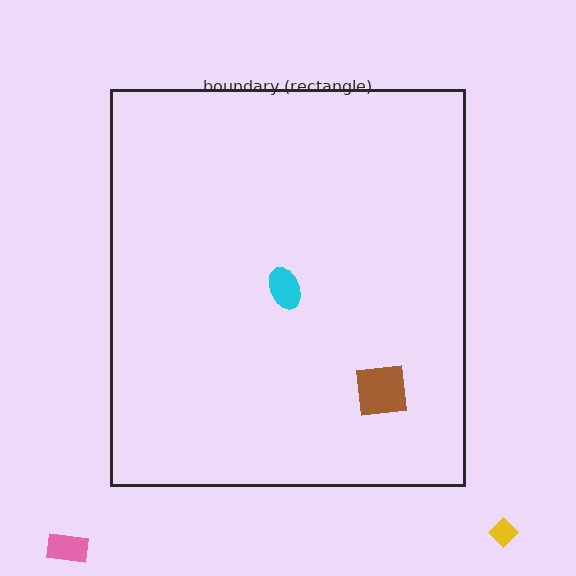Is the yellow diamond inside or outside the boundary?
Outside.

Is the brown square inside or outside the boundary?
Inside.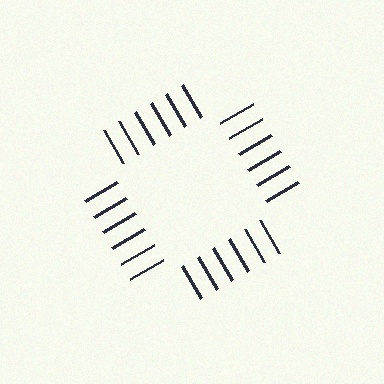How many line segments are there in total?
24 — 6 along each of the 4 edges.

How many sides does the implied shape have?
4 sides — the line-ends trace a square.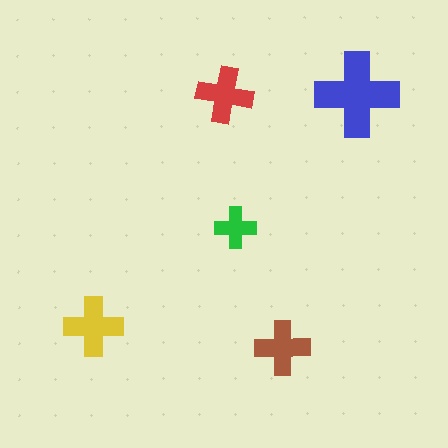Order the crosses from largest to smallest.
the blue one, the yellow one, the red one, the brown one, the green one.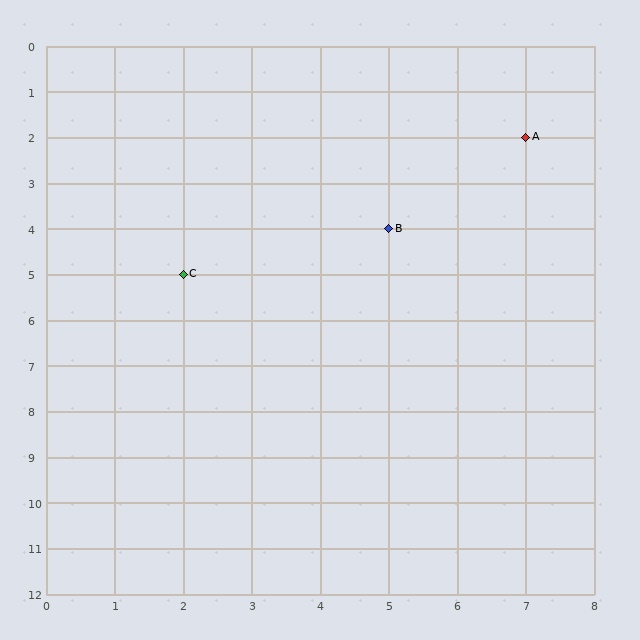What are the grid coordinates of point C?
Point C is at grid coordinates (2, 5).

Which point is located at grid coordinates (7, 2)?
Point A is at (7, 2).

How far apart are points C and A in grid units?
Points C and A are 5 columns and 3 rows apart (about 5.8 grid units diagonally).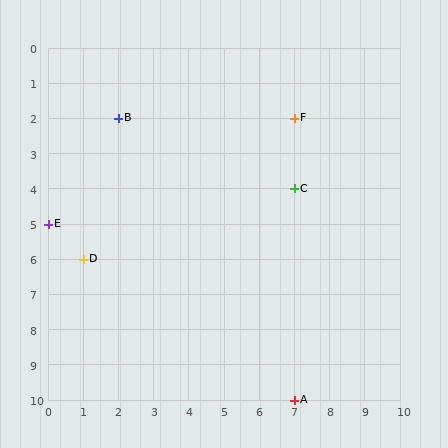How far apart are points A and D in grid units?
Points A and D are 6 columns and 4 rows apart (about 7.2 grid units diagonally).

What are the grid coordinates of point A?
Point A is at grid coordinates (7, 10).